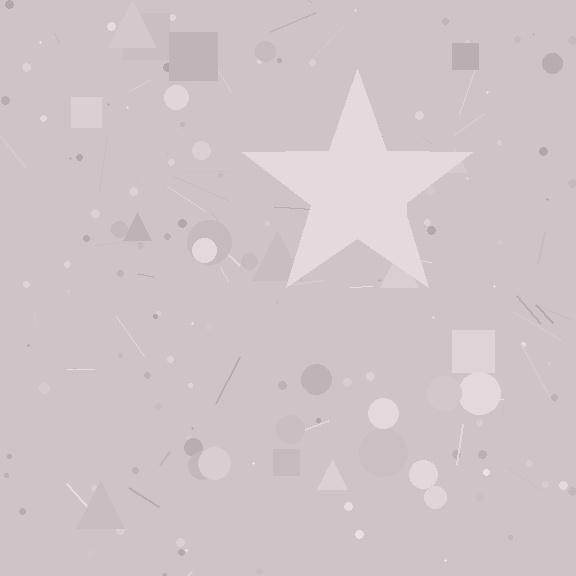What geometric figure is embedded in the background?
A star is embedded in the background.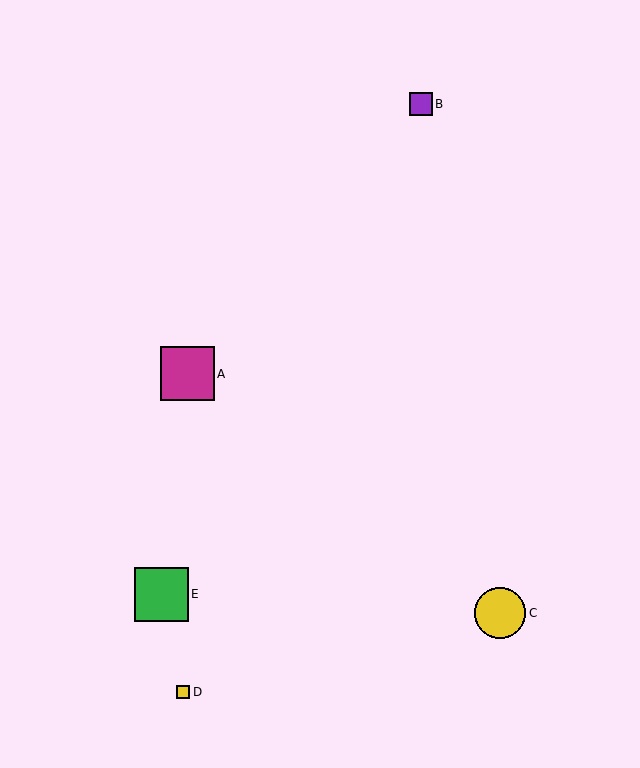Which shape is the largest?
The green square (labeled E) is the largest.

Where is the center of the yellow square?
The center of the yellow square is at (183, 692).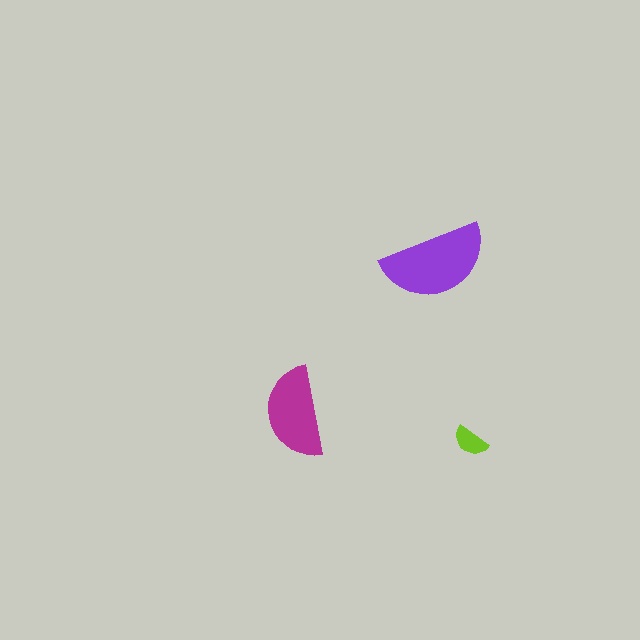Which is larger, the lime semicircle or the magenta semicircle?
The magenta one.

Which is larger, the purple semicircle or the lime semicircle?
The purple one.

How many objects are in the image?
There are 3 objects in the image.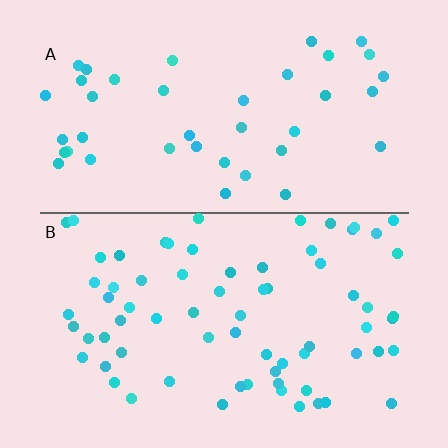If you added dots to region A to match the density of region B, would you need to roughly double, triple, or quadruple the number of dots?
Approximately double.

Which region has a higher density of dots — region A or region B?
B (the bottom).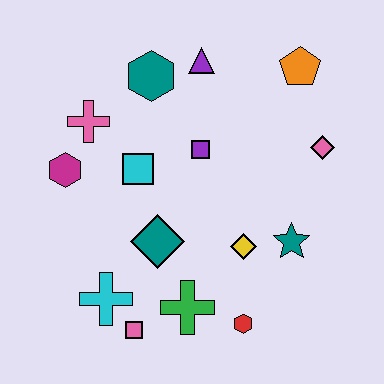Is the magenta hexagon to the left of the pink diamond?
Yes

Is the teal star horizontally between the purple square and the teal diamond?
No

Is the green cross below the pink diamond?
Yes